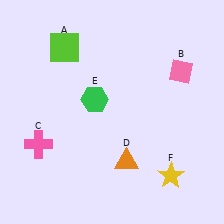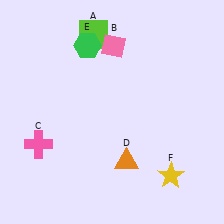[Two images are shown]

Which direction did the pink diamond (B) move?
The pink diamond (B) moved left.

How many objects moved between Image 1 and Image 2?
3 objects moved between the two images.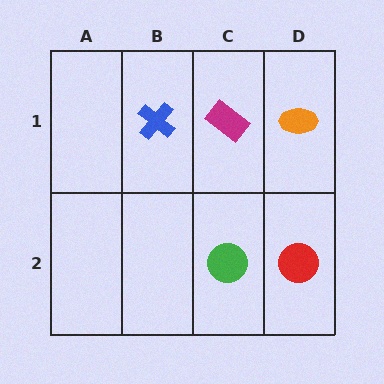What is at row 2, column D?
A red circle.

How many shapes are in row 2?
2 shapes.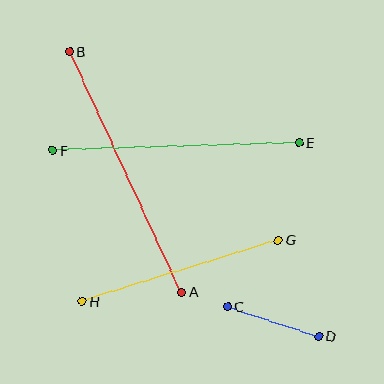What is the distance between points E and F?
The distance is approximately 246 pixels.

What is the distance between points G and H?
The distance is approximately 206 pixels.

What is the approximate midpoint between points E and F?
The midpoint is at approximately (176, 147) pixels.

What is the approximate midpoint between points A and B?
The midpoint is at approximately (125, 172) pixels.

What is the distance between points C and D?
The distance is approximately 96 pixels.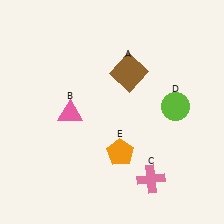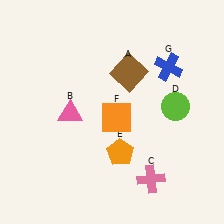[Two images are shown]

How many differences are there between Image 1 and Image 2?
There are 2 differences between the two images.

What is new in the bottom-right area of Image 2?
An orange square (F) was added in the bottom-right area of Image 2.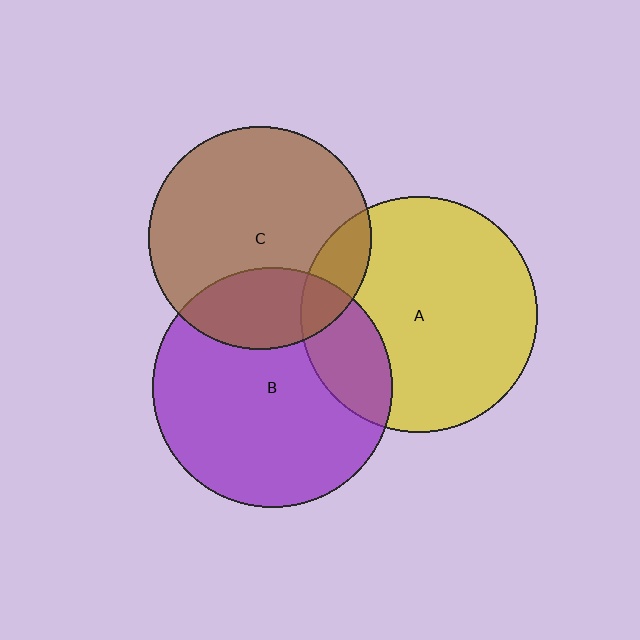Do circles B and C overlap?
Yes.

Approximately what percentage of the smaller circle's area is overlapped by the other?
Approximately 25%.